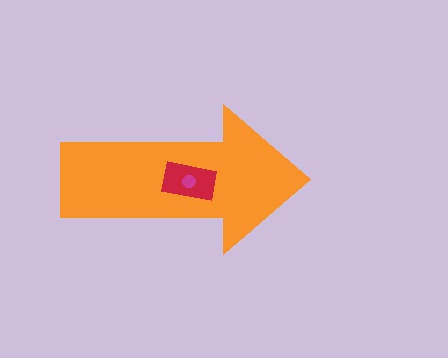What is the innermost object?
The magenta circle.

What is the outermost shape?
The orange arrow.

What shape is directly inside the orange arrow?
The red rectangle.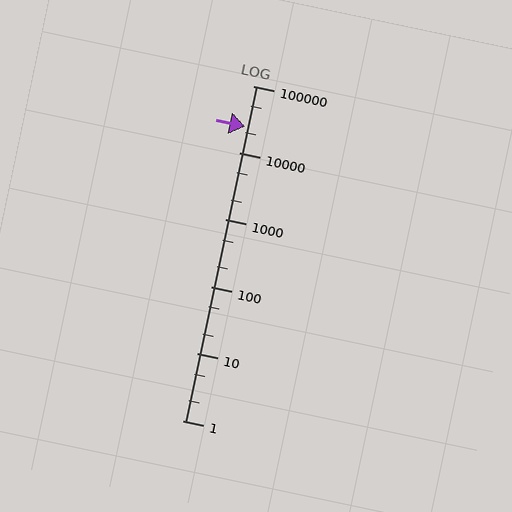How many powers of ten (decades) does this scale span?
The scale spans 5 decades, from 1 to 100000.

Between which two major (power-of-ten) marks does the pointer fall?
The pointer is between 10000 and 100000.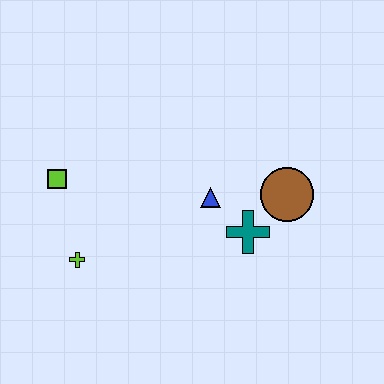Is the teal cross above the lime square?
No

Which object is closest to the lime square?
The lime cross is closest to the lime square.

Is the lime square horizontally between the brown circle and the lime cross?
No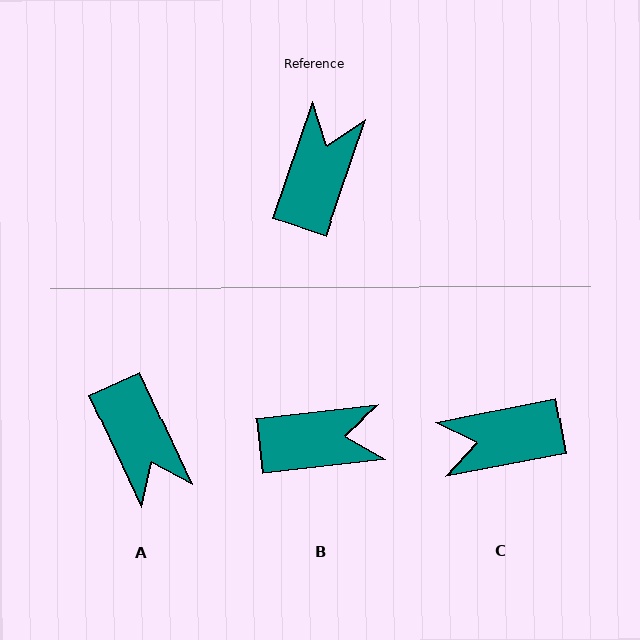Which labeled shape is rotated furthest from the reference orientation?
A, about 137 degrees away.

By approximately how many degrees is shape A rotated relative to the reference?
Approximately 137 degrees clockwise.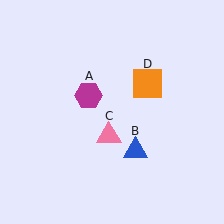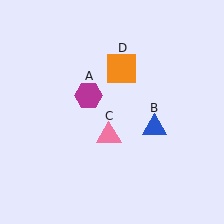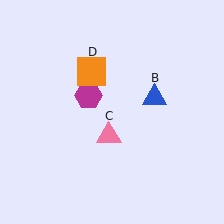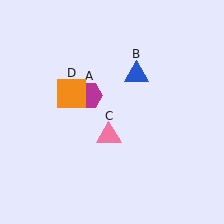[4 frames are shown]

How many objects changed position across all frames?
2 objects changed position: blue triangle (object B), orange square (object D).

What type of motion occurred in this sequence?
The blue triangle (object B), orange square (object D) rotated counterclockwise around the center of the scene.